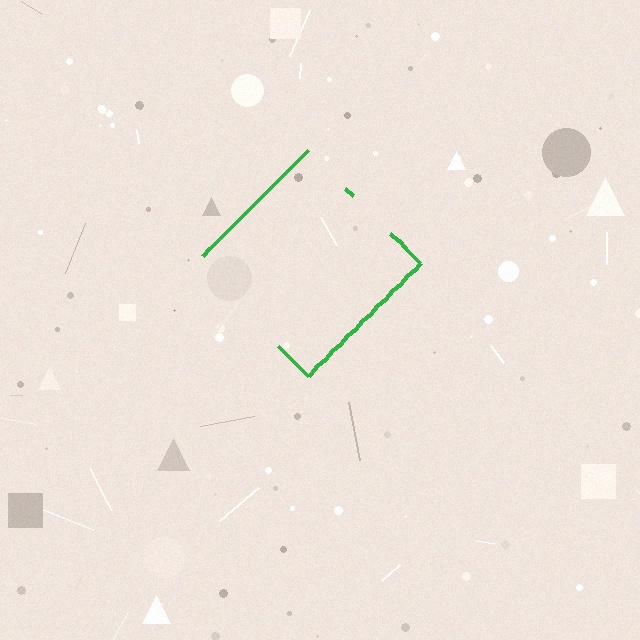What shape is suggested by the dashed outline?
The dashed outline suggests a diamond.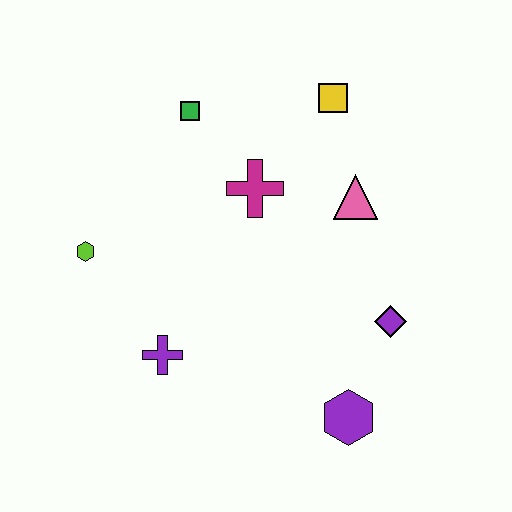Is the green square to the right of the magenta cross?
No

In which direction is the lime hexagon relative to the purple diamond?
The lime hexagon is to the left of the purple diamond.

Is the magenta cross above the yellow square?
No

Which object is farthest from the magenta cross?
The purple hexagon is farthest from the magenta cross.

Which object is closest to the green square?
The magenta cross is closest to the green square.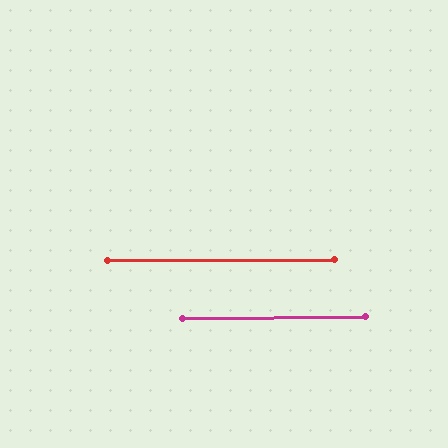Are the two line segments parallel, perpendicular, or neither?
Parallel — their directions differ by only 0.5°.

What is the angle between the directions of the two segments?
Approximately 0 degrees.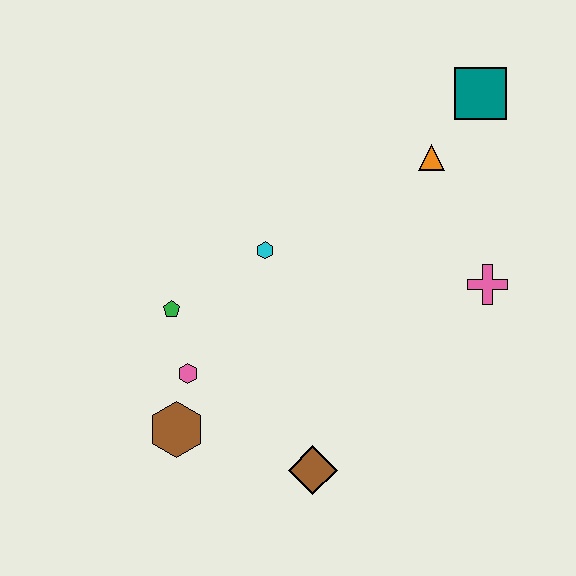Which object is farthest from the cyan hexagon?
The teal square is farthest from the cyan hexagon.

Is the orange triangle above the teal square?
No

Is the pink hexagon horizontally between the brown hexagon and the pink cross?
Yes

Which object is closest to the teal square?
The orange triangle is closest to the teal square.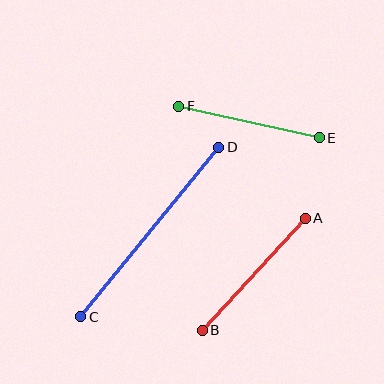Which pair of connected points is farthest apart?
Points C and D are farthest apart.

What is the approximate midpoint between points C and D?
The midpoint is at approximately (150, 232) pixels.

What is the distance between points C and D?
The distance is approximately 218 pixels.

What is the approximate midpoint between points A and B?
The midpoint is at approximately (254, 274) pixels.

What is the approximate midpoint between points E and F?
The midpoint is at approximately (249, 122) pixels.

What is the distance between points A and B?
The distance is approximately 153 pixels.